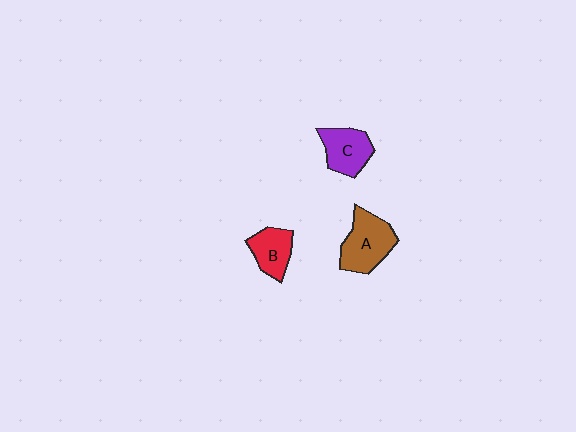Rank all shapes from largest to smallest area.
From largest to smallest: A (brown), C (purple), B (red).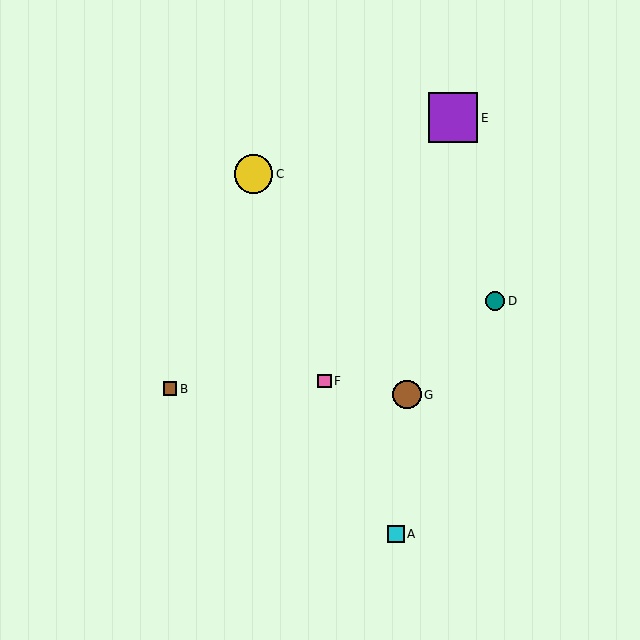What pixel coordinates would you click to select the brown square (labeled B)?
Click at (170, 389) to select the brown square B.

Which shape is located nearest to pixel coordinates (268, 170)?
The yellow circle (labeled C) at (254, 174) is nearest to that location.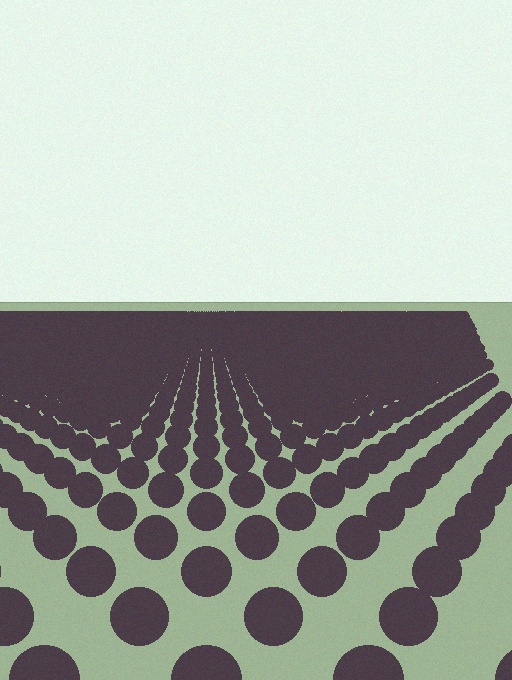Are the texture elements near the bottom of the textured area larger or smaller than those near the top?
Larger. Near the bottom, elements are closer to the viewer and appear at a bigger on-screen size.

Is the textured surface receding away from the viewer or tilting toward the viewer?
The surface is receding away from the viewer. Texture elements get smaller and denser toward the top.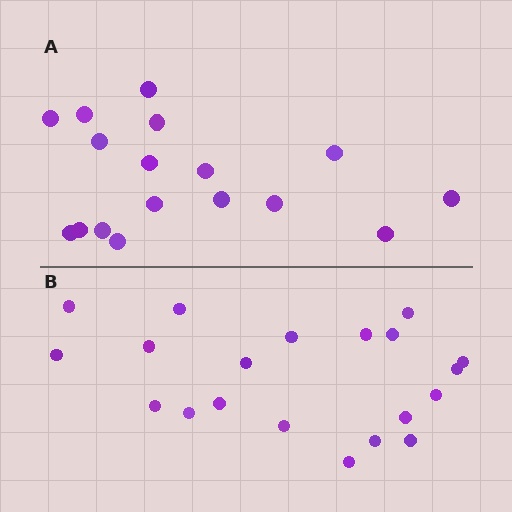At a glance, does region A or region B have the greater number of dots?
Region B (the bottom region) has more dots.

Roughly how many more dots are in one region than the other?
Region B has just a few more — roughly 2 or 3 more dots than region A.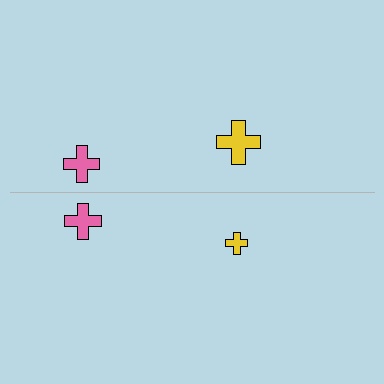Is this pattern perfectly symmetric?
No, the pattern is not perfectly symmetric. The yellow cross on the bottom side has a different size than its mirror counterpart.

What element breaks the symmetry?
The yellow cross on the bottom side has a different size than its mirror counterpart.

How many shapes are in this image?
There are 4 shapes in this image.